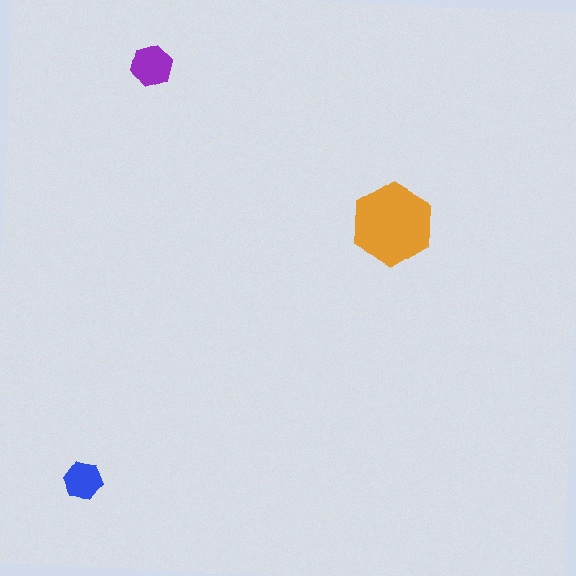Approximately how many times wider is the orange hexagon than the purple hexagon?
About 2 times wider.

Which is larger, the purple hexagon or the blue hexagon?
The purple one.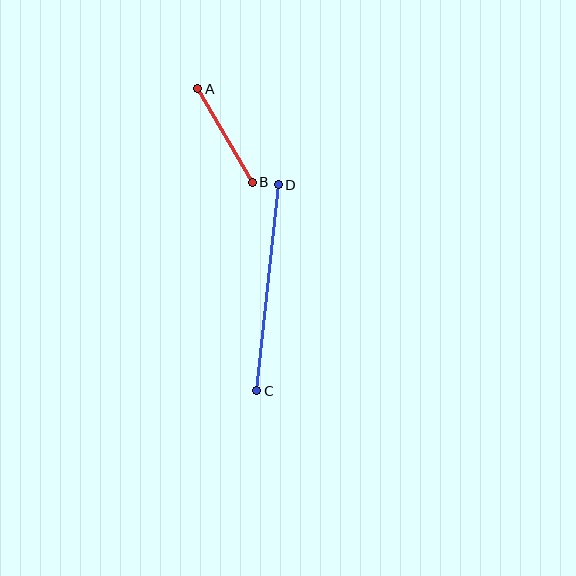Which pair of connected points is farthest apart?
Points C and D are farthest apart.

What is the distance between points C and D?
The distance is approximately 207 pixels.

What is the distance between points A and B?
The distance is approximately 109 pixels.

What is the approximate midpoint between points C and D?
The midpoint is at approximately (267, 288) pixels.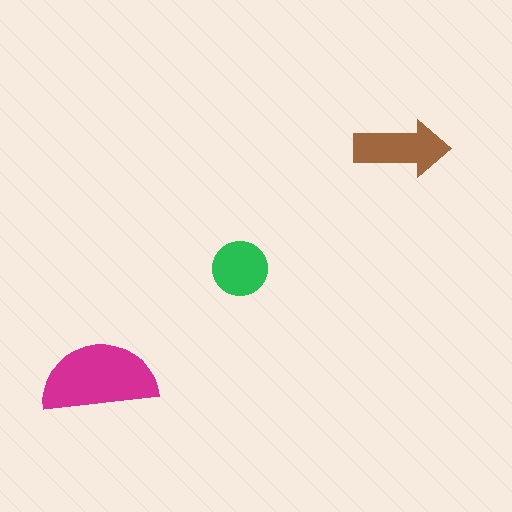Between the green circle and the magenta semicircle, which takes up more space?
The magenta semicircle.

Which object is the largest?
The magenta semicircle.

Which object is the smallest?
The green circle.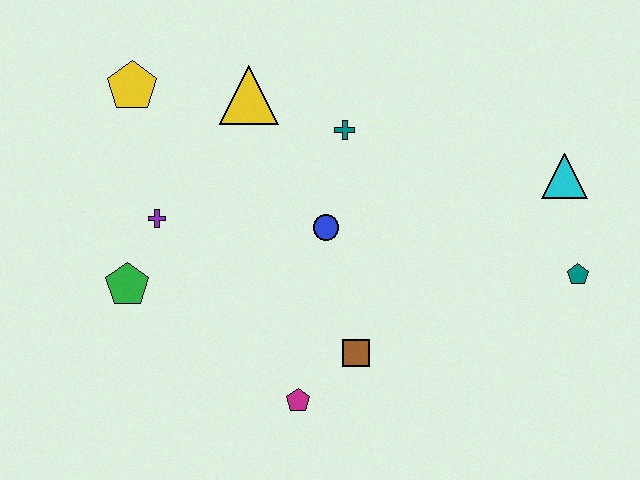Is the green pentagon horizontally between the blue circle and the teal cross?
No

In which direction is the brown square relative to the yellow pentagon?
The brown square is below the yellow pentagon.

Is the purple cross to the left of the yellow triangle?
Yes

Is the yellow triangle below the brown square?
No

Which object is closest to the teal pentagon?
The cyan triangle is closest to the teal pentagon.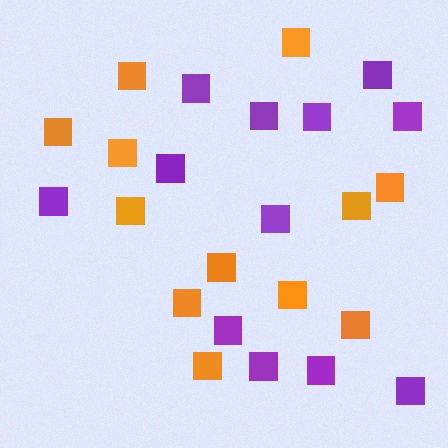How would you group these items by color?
There are 2 groups: one group of purple squares (12) and one group of orange squares (12).